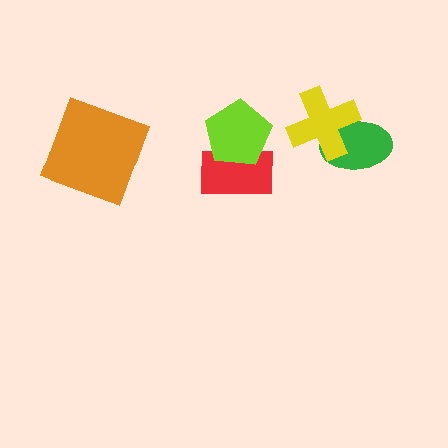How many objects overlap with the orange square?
0 objects overlap with the orange square.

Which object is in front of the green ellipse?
The yellow cross is in front of the green ellipse.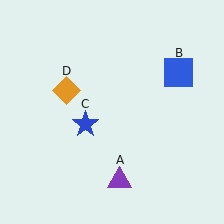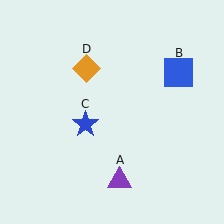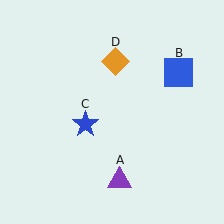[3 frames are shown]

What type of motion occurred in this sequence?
The orange diamond (object D) rotated clockwise around the center of the scene.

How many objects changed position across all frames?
1 object changed position: orange diamond (object D).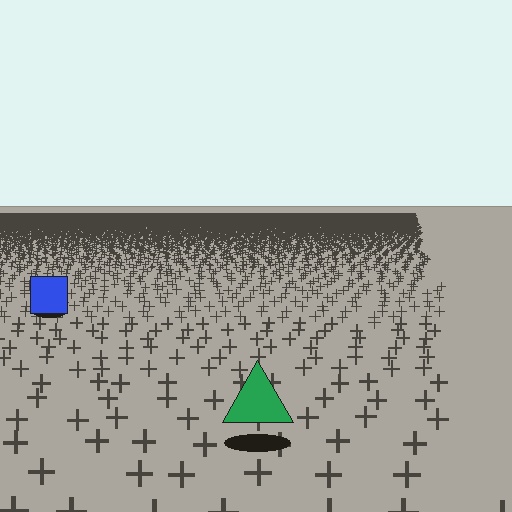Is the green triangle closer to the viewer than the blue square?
Yes. The green triangle is closer — you can tell from the texture gradient: the ground texture is coarser near it.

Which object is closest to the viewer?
The green triangle is closest. The texture marks near it are larger and more spread out.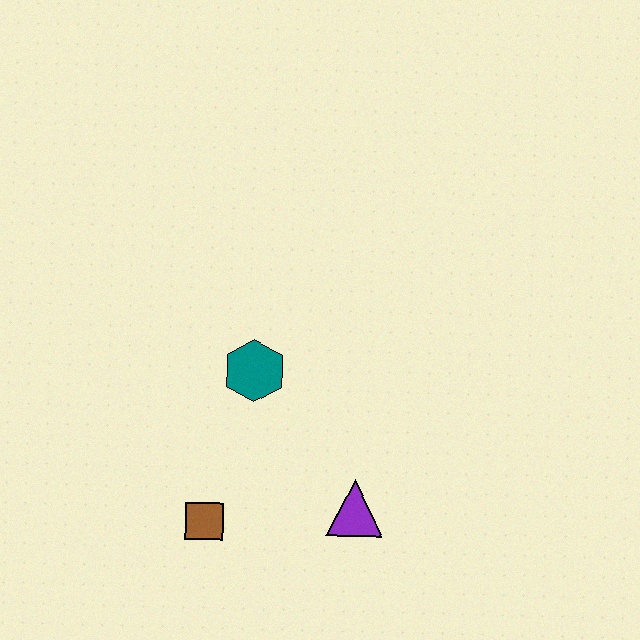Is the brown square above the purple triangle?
No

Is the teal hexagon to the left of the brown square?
No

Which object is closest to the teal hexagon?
The brown square is closest to the teal hexagon.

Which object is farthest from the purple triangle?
The teal hexagon is farthest from the purple triangle.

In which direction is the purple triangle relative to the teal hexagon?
The purple triangle is below the teal hexagon.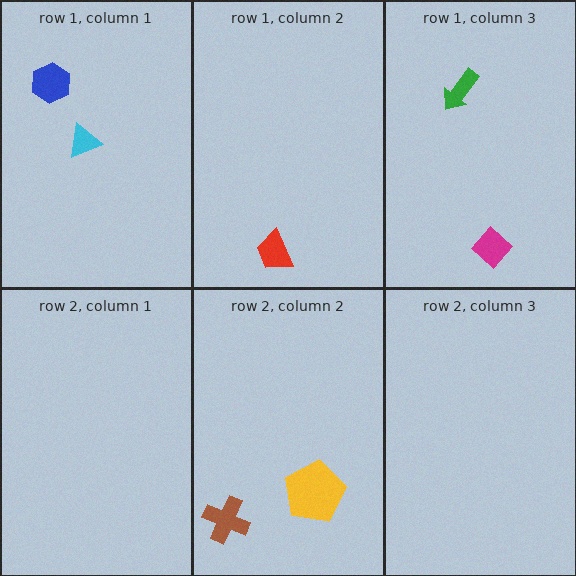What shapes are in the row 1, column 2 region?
The red trapezoid.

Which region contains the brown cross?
The row 2, column 2 region.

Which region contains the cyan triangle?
The row 1, column 1 region.